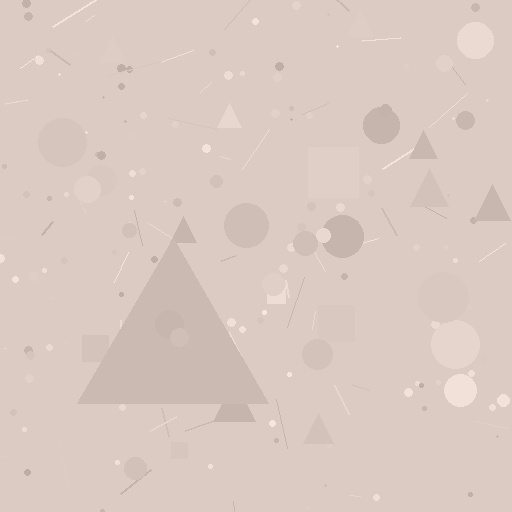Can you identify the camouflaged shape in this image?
The camouflaged shape is a triangle.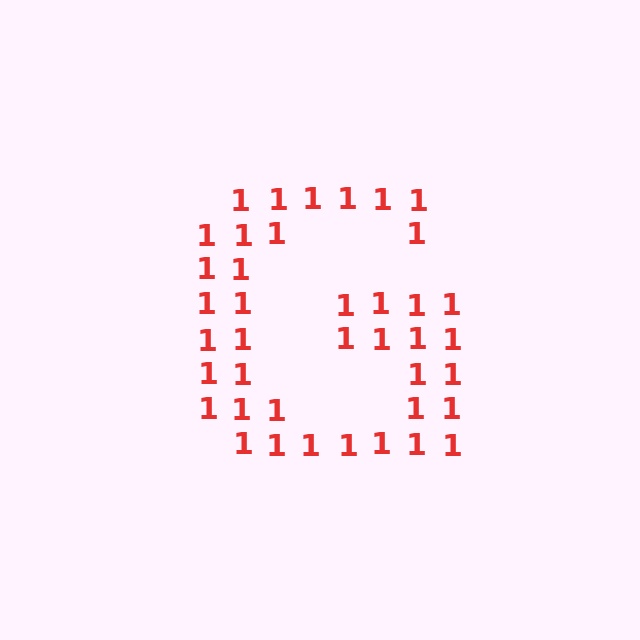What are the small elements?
The small elements are digit 1's.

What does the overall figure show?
The overall figure shows the letter G.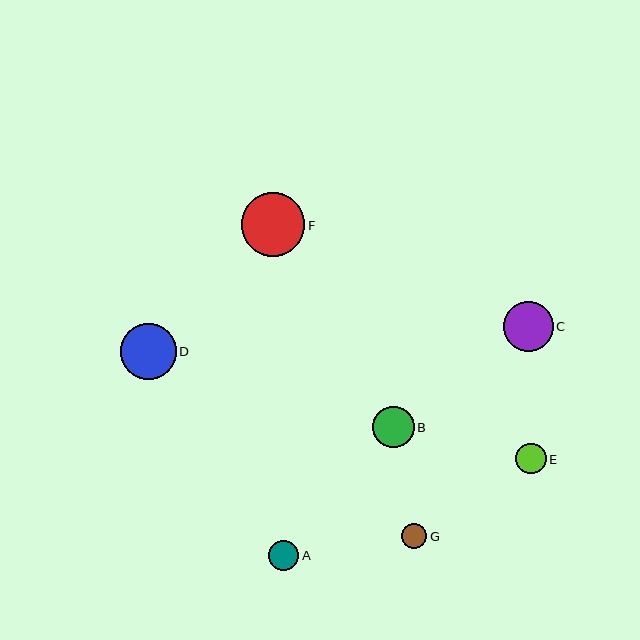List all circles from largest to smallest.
From largest to smallest: F, D, C, B, E, A, G.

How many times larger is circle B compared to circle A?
Circle B is approximately 1.4 times the size of circle A.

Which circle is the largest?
Circle F is the largest with a size of approximately 64 pixels.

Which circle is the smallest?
Circle G is the smallest with a size of approximately 26 pixels.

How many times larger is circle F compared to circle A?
Circle F is approximately 2.1 times the size of circle A.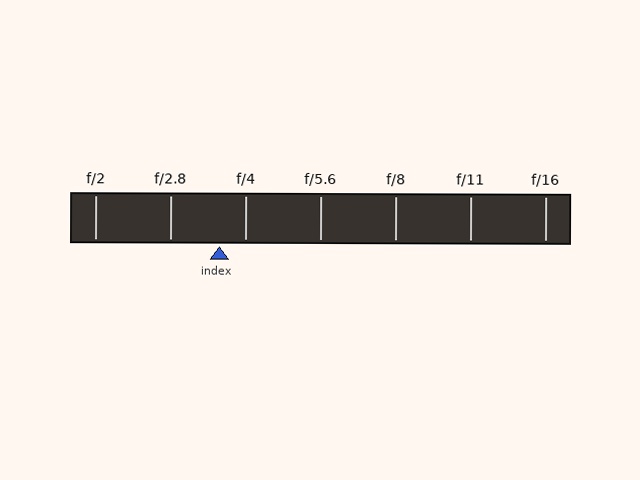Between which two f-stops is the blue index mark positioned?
The index mark is between f/2.8 and f/4.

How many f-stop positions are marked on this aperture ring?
There are 7 f-stop positions marked.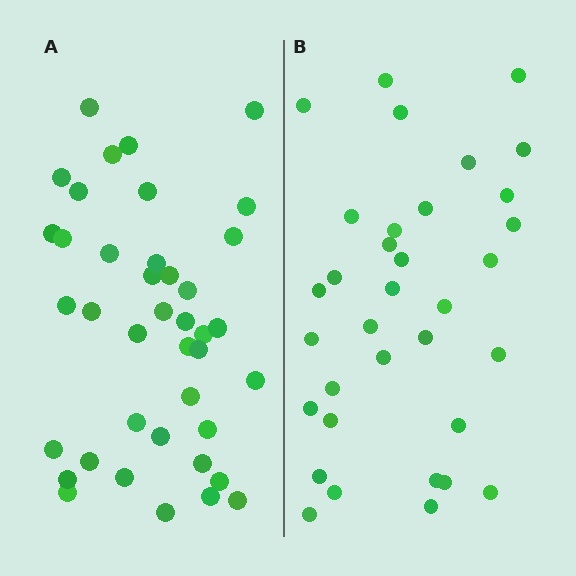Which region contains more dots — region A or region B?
Region A (the left region) has more dots.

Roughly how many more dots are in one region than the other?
Region A has about 6 more dots than region B.